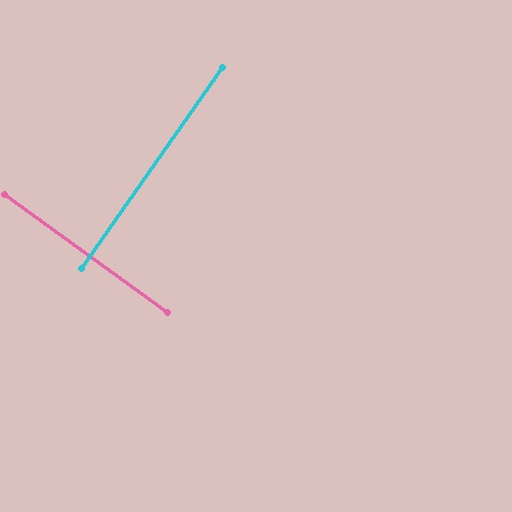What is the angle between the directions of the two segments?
Approximately 89 degrees.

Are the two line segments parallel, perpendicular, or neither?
Perpendicular — they meet at approximately 89°.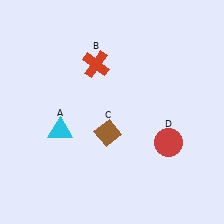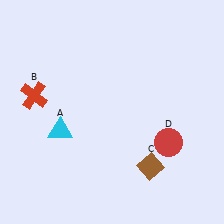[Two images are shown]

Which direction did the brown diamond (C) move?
The brown diamond (C) moved right.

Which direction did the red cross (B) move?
The red cross (B) moved left.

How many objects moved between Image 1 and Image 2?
2 objects moved between the two images.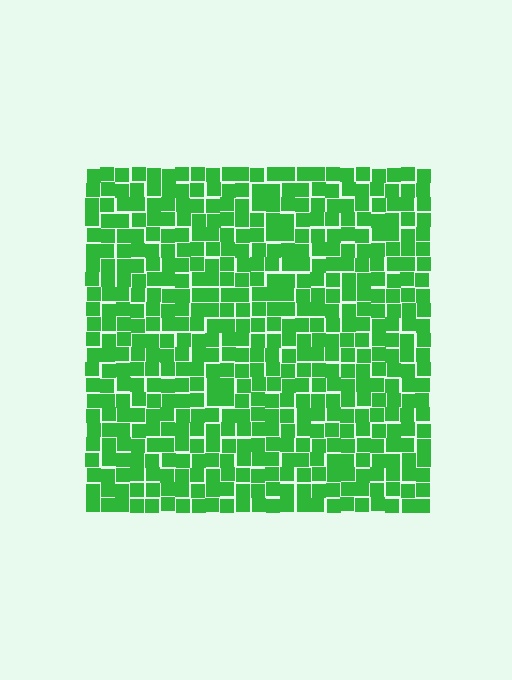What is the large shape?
The large shape is a square.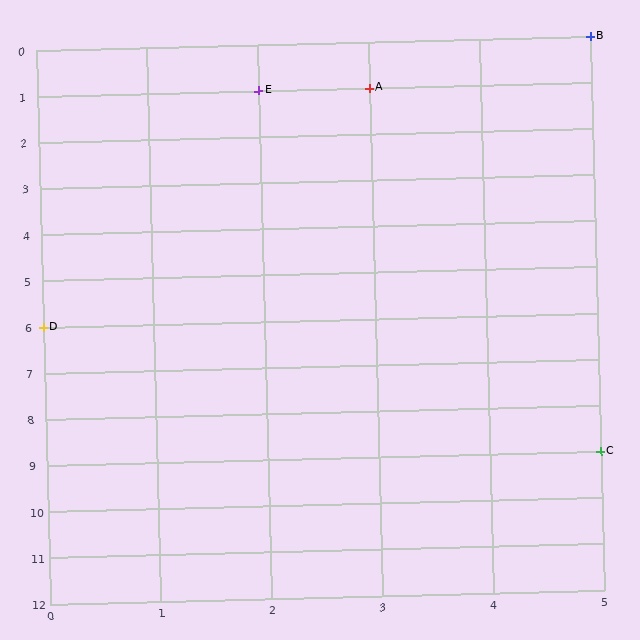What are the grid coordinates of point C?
Point C is at grid coordinates (5, 9).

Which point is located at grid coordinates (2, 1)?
Point E is at (2, 1).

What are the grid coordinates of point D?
Point D is at grid coordinates (0, 6).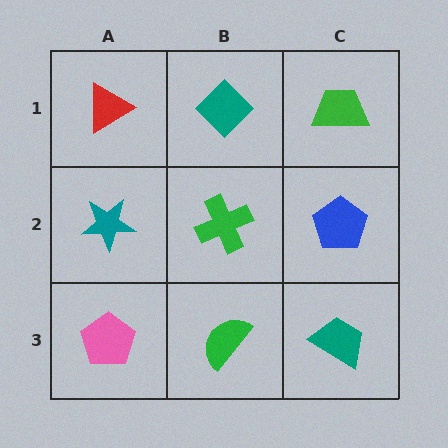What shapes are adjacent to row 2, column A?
A red triangle (row 1, column A), a pink pentagon (row 3, column A), a green cross (row 2, column B).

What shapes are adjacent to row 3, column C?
A blue pentagon (row 2, column C), a green semicircle (row 3, column B).